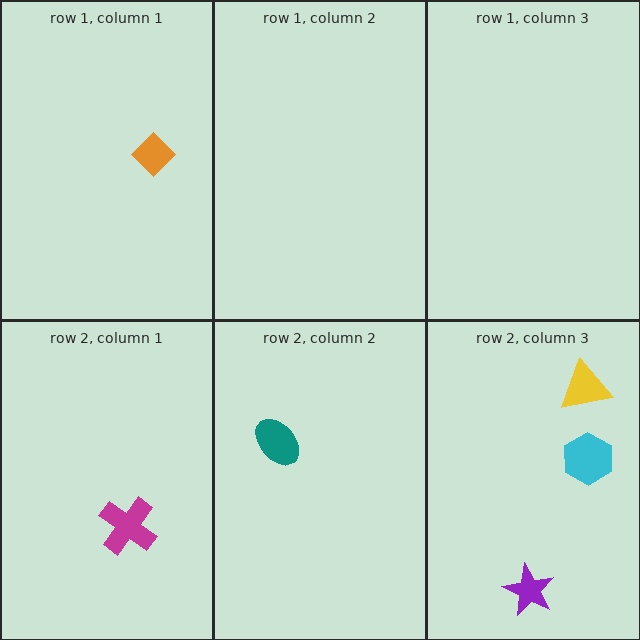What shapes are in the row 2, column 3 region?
The cyan hexagon, the purple star, the yellow triangle.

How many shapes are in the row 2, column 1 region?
1.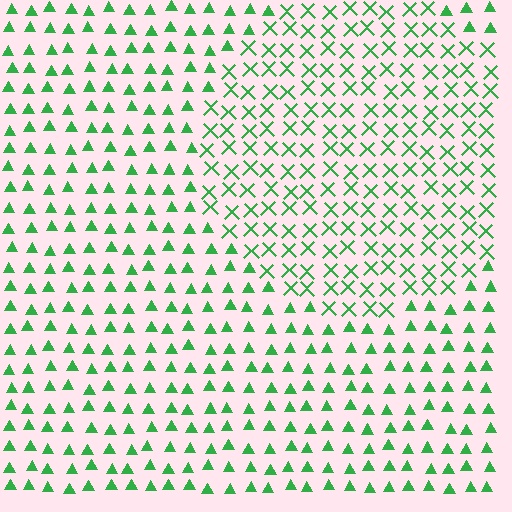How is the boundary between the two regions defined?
The boundary is defined by a change in element shape: X marks inside vs. triangles outside. All elements share the same color and spacing.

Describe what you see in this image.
The image is filled with small green elements arranged in a uniform grid. A circle-shaped region contains X marks, while the surrounding area contains triangles. The boundary is defined purely by the change in element shape.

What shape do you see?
I see a circle.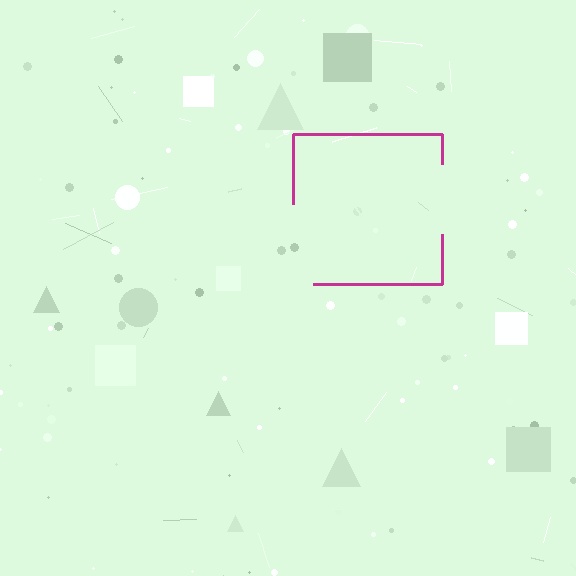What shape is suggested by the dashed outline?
The dashed outline suggests a square.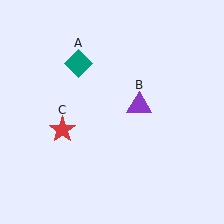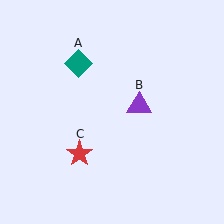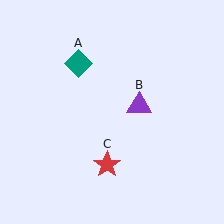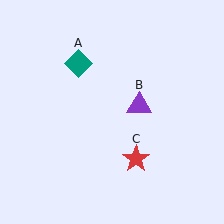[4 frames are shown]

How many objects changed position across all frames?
1 object changed position: red star (object C).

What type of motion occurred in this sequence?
The red star (object C) rotated counterclockwise around the center of the scene.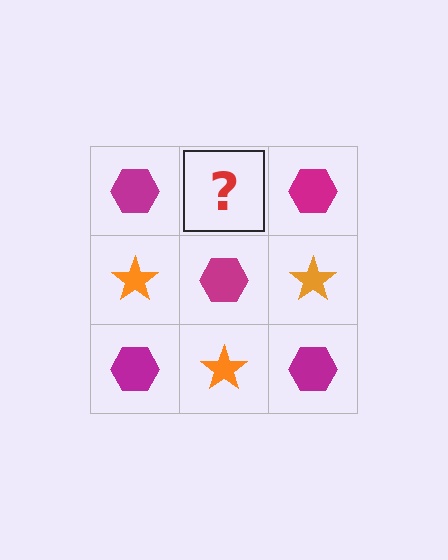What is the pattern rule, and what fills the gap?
The rule is that it alternates magenta hexagon and orange star in a checkerboard pattern. The gap should be filled with an orange star.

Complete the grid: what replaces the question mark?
The question mark should be replaced with an orange star.